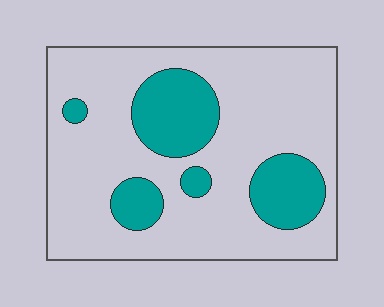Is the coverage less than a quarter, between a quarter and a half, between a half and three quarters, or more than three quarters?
Less than a quarter.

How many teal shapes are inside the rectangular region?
5.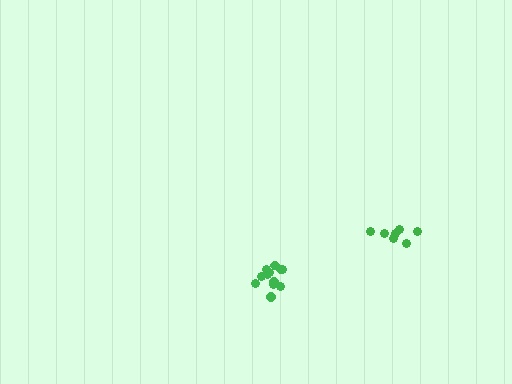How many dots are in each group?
Group 1: 12 dots, Group 2: 7 dots (19 total).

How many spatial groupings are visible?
There are 2 spatial groupings.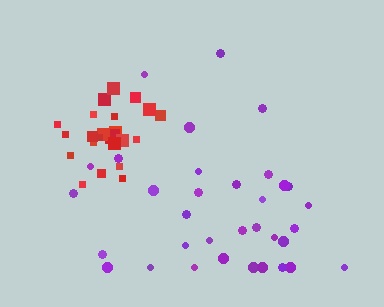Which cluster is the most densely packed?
Red.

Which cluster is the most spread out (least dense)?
Purple.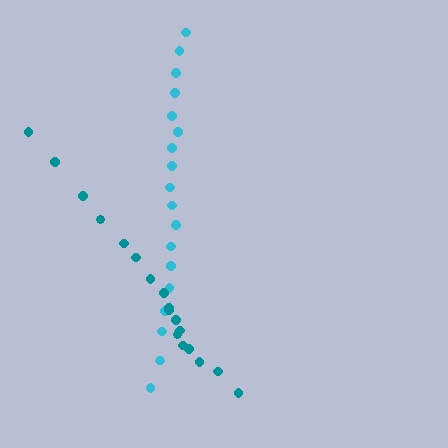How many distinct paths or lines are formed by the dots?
There are 2 distinct paths.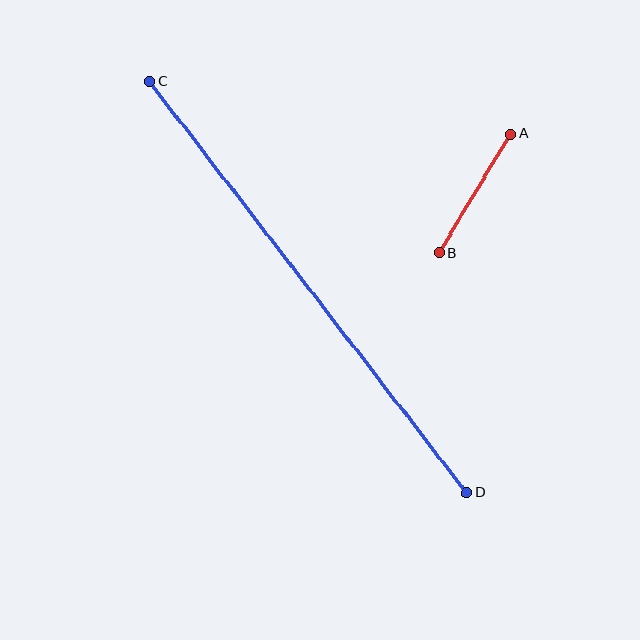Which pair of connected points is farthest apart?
Points C and D are farthest apart.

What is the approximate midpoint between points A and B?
The midpoint is at approximately (475, 193) pixels.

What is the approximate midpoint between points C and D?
The midpoint is at approximately (308, 287) pixels.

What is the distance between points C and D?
The distance is approximately 520 pixels.